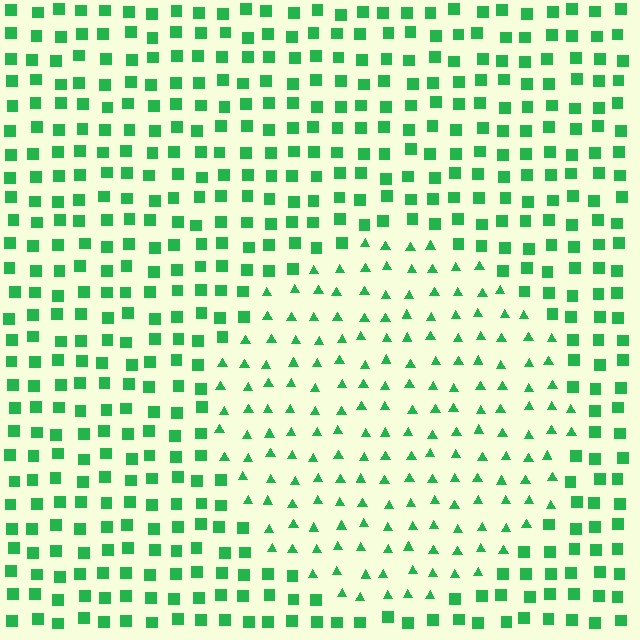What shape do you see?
I see a circle.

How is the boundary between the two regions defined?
The boundary is defined by a change in element shape: triangles inside vs. squares outside. All elements share the same color and spacing.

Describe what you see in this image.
The image is filled with small green elements arranged in a uniform grid. A circle-shaped region contains triangles, while the surrounding area contains squares. The boundary is defined purely by the change in element shape.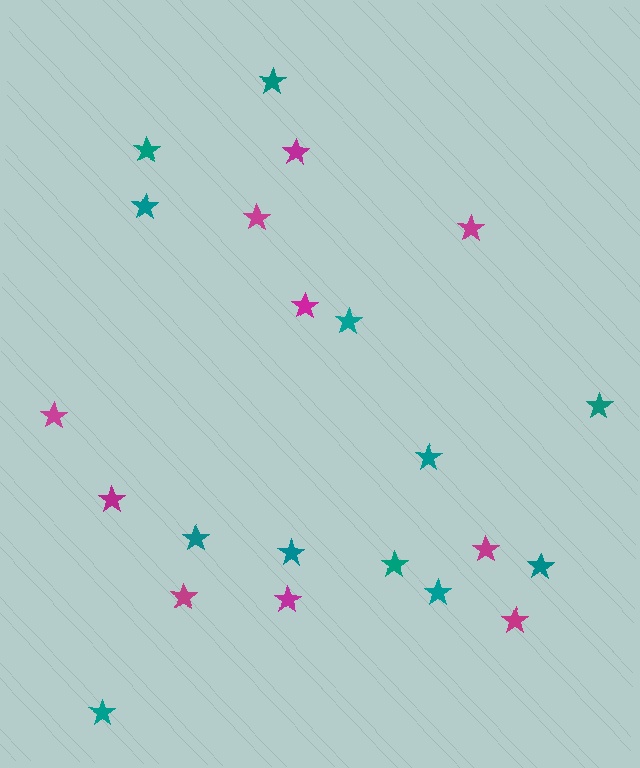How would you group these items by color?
There are 2 groups: one group of teal stars (12) and one group of magenta stars (10).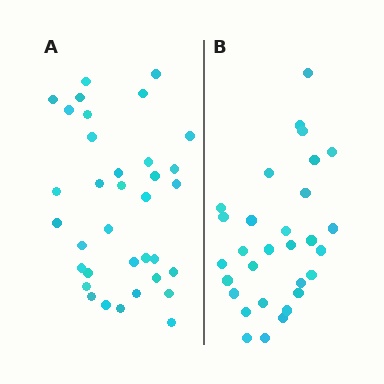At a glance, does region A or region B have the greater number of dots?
Region A (the left region) has more dots.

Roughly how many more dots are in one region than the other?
Region A has about 5 more dots than region B.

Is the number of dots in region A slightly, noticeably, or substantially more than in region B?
Region A has only slightly more — the two regions are fairly close. The ratio is roughly 1.2 to 1.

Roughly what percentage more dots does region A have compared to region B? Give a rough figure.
About 15% more.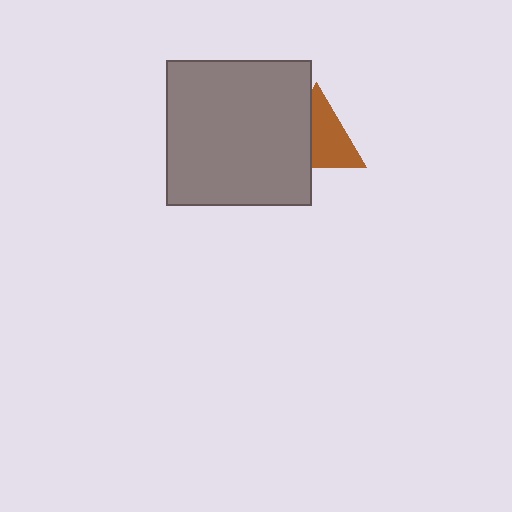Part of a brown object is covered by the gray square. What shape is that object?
It is a triangle.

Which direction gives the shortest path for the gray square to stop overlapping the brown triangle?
Moving left gives the shortest separation.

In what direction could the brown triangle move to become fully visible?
The brown triangle could move right. That would shift it out from behind the gray square entirely.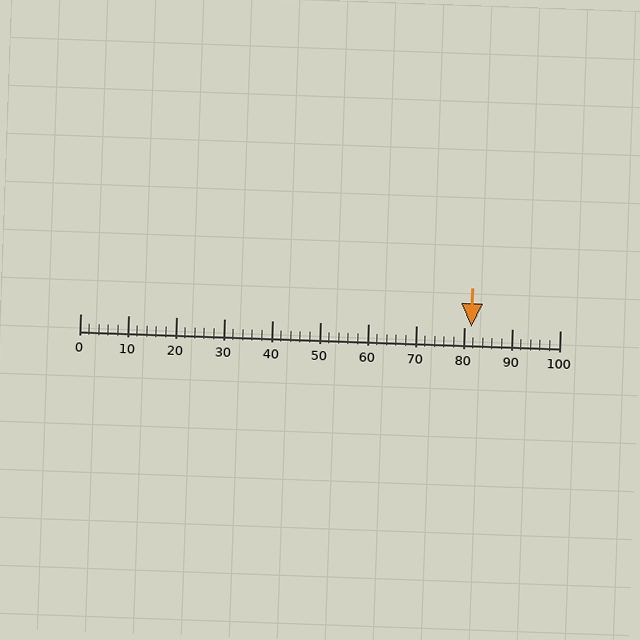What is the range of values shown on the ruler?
The ruler shows values from 0 to 100.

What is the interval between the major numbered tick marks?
The major tick marks are spaced 10 units apart.